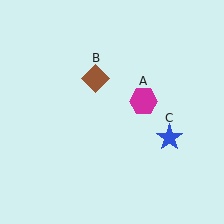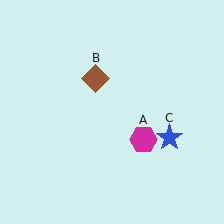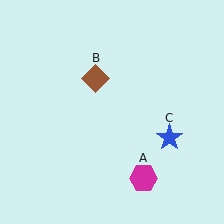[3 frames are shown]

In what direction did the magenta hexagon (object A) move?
The magenta hexagon (object A) moved down.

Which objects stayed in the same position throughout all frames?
Brown diamond (object B) and blue star (object C) remained stationary.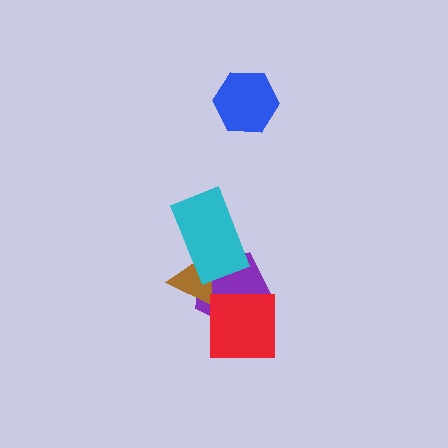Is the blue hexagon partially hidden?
No, no other shape covers it.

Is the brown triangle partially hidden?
Yes, it is partially covered by another shape.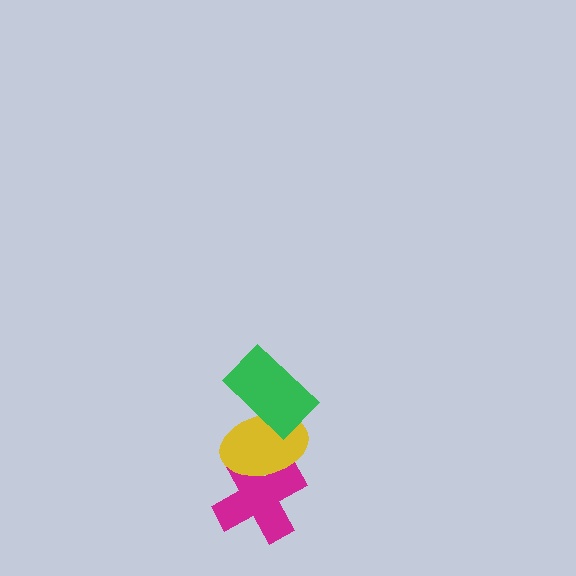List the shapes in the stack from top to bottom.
From top to bottom: the green rectangle, the yellow ellipse, the magenta cross.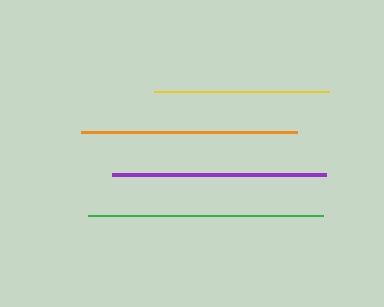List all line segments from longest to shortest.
From longest to shortest: green, orange, purple, yellow.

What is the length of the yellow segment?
The yellow segment is approximately 176 pixels long.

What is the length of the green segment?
The green segment is approximately 234 pixels long.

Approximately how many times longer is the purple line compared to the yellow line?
The purple line is approximately 1.2 times the length of the yellow line.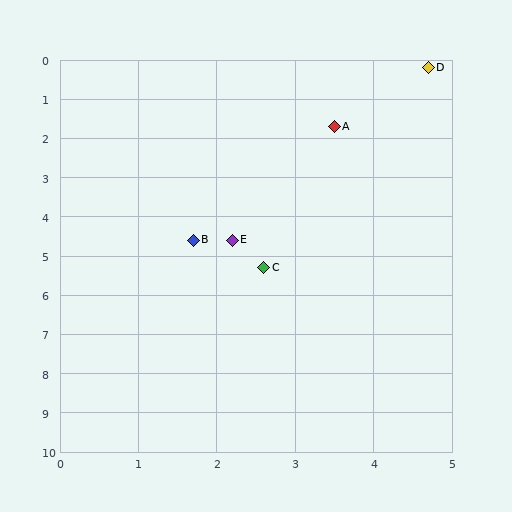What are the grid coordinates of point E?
Point E is at approximately (2.2, 4.6).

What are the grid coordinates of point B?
Point B is at approximately (1.7, 4.6).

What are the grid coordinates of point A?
Point A is at approximately (3.5, 1.7).